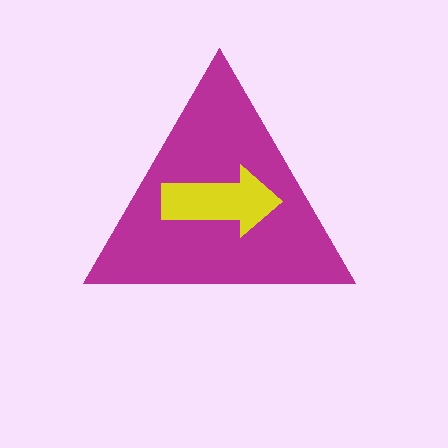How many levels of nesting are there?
2.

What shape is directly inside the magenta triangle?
The yellow arrow.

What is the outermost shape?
The magenta triangle.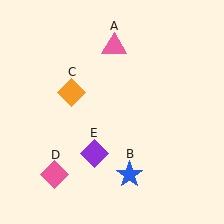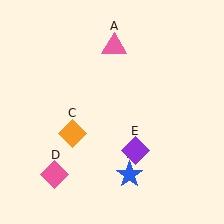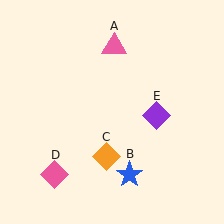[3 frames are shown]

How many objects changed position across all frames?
2 objects changed position: orange diamond (object C), purple diamond (object E).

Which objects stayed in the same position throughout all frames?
Pink triangle (object A) and blue star (object B) and pink diamond (object D) remained stationary.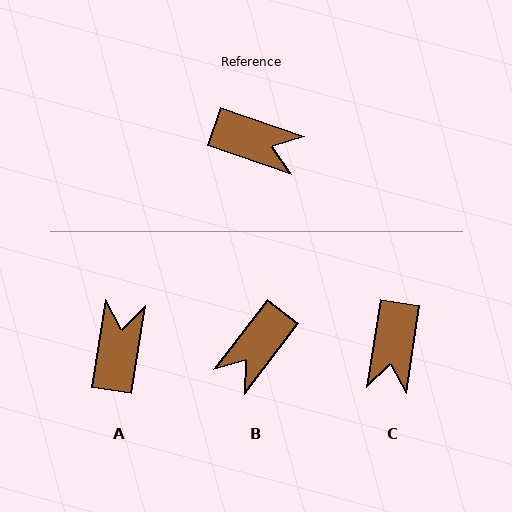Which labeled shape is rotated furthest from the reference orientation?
B, about 108 degrees away.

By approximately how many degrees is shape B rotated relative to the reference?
Approximately 108 degrees clockwise.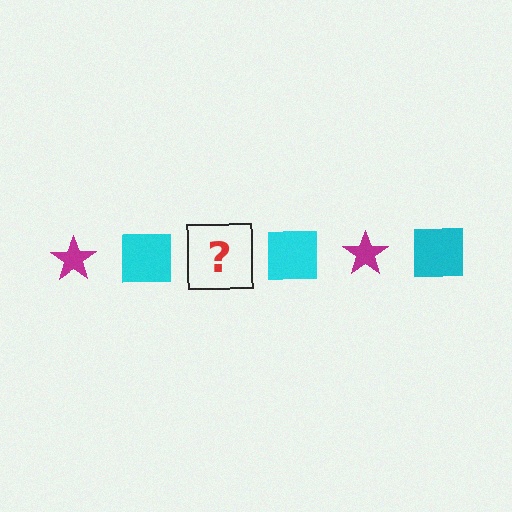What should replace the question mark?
The question mark should be replaced with a magenta star.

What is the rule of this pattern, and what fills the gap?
The rule is that the pattern alternates between magenta star and cyan square. The gap should be filled with a magenta star.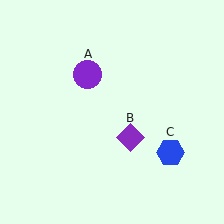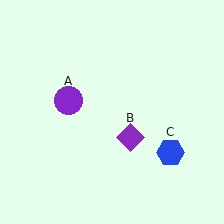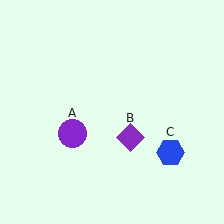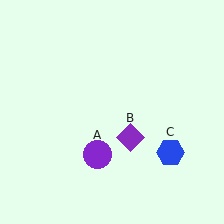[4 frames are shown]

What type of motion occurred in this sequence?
The purple circle (object A) rotated counterclockwise around the center of the scene.